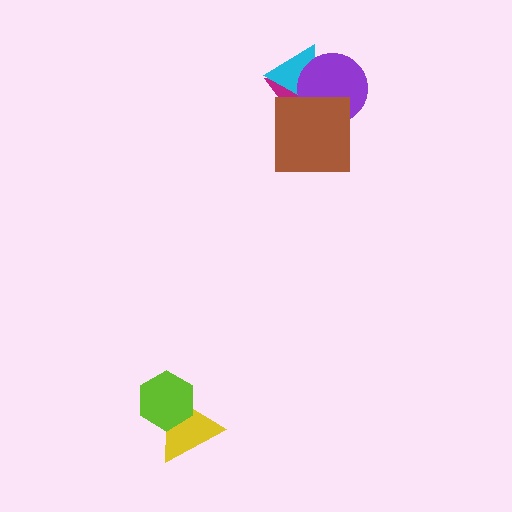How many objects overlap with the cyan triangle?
3 objects overlap with the cyan triangle.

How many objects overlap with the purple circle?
3 objects overlap with the purple circle.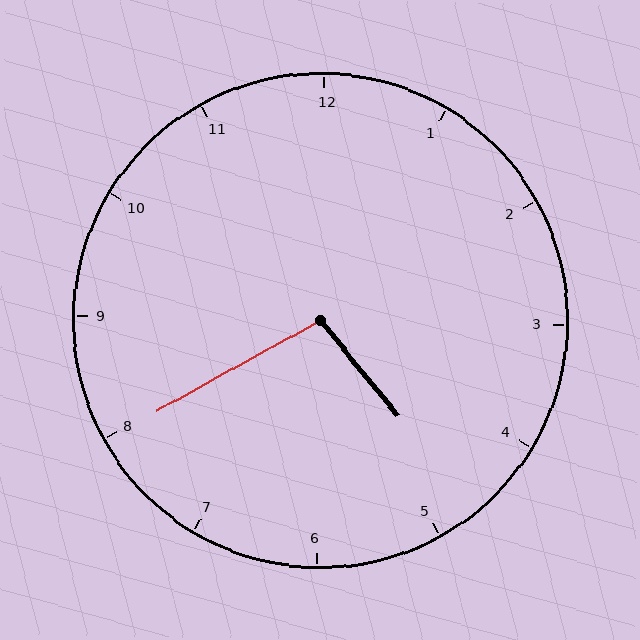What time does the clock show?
4:40.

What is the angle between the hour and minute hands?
Approximately 100 degrees.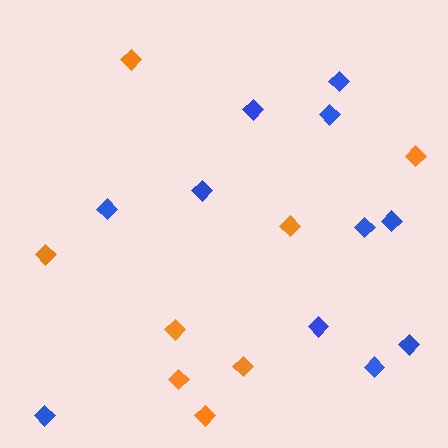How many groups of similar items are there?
There are 2 groups: one group of orange diamonds (8) and one group of blue diamonds (11).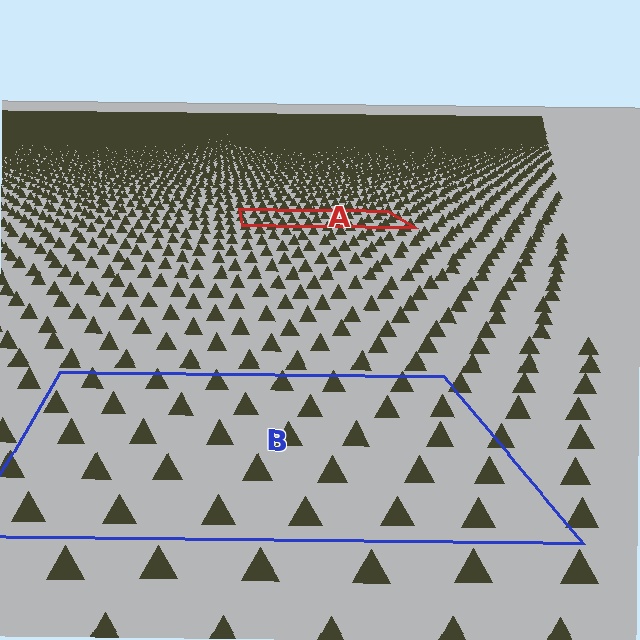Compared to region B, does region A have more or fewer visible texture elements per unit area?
Region A has more texture elements per unit area — they are packed more densely because it is farther away.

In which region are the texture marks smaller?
The texture marks are smaller in region A, because it is farther away.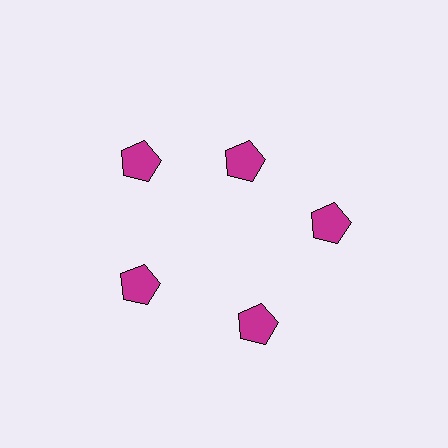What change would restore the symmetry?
The symmetry would be restored by moving it outward, back onto the ring so that all 5 pentagons sit at equal angles and equal distance from the center.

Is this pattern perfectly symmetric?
No. The 5 magenta pentagons are arranged in a ring, but one element near the 1 o'clock position is pulled inward toward the center, breaking the 5-fold rotational symmetry.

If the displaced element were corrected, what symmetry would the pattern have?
It would have 5-fold rotational symmetry — the pattern would map onto itself every 72 degrees.